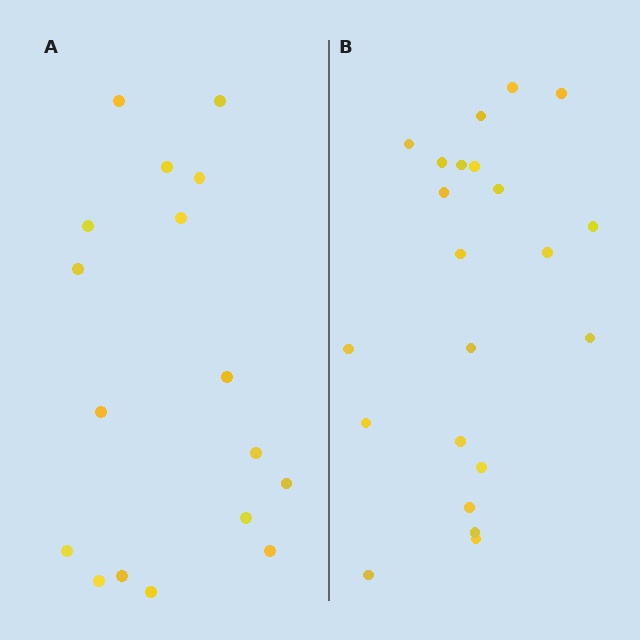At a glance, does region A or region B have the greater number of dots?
Region B (the right region) has more dots.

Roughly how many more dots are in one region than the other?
Region B has about 5 more dots than region A.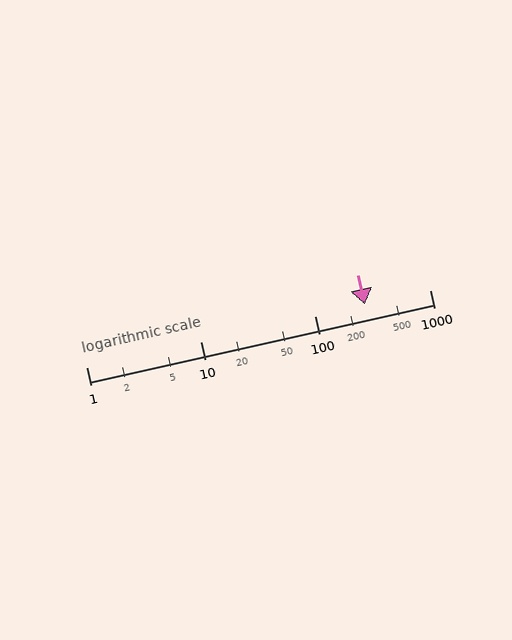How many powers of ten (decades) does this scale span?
The scale spans 3 decades, from 1 to 1000.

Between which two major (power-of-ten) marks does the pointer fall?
The pointer is between 100 and 1000.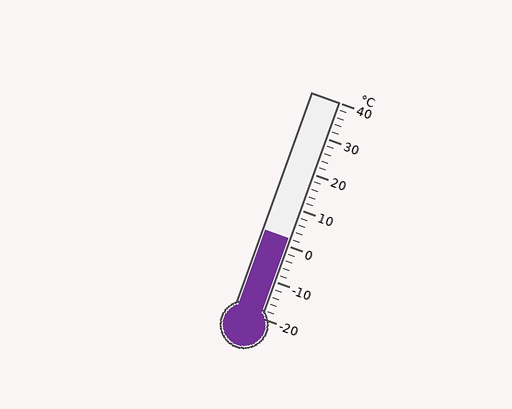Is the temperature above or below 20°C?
The temperature is below 20°C.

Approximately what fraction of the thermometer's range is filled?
The thermometer is filled to approximately 35% of its range.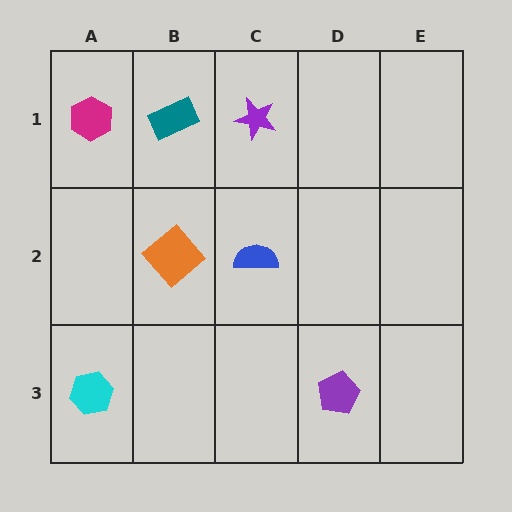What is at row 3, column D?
A purple pentagon.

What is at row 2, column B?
An orange diamond.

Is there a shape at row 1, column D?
No, that cell is empty.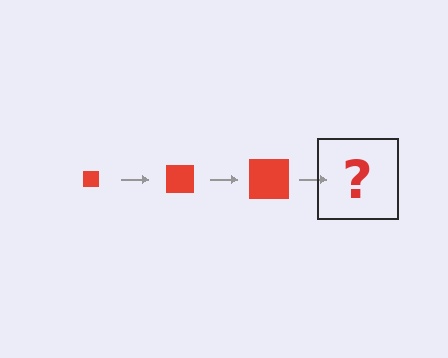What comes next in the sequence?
The next element should be a red square, larger than the previous one.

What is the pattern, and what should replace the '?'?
The pattern is that the square gets progressively larger each step. The '?' should be a red square, larger than the previous one.